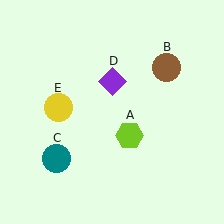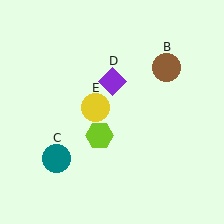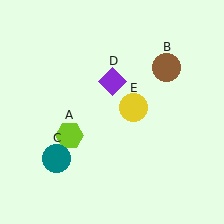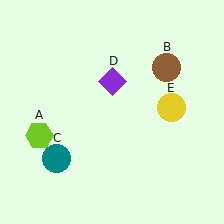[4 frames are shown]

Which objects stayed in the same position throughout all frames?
Brown circle (object B) and teal circle (object C) and purple diamond (object D) remained stationary.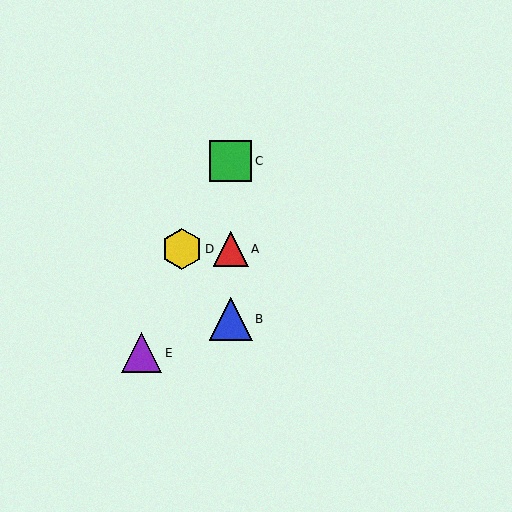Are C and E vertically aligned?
No, C is at x≈231 and E is at x≈141.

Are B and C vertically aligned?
Yes, both are at x≈231.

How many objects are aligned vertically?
3 objects (A, B, C) are aligned vertically.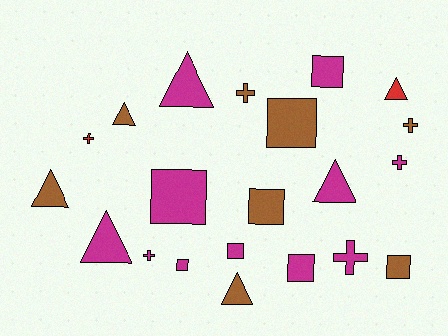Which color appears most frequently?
Magenta, with 11 objects.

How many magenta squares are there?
There are 5 magenta squares.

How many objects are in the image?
There are 21 objects.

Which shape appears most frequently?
Square, with 8 objects.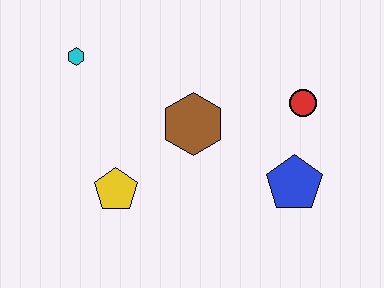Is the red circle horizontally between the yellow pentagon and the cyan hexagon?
No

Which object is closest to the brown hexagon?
The yellow pentagon is closest to the brown hexagon.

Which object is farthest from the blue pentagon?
The cyan hexagon is farthest from the blue pentagon.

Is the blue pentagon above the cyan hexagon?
No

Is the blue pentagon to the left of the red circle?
Yes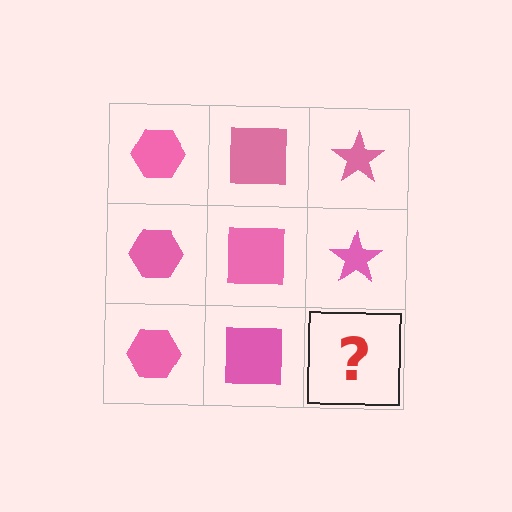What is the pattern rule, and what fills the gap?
The rule is that each column has a consistent shape. The gap should be filled with a pink star.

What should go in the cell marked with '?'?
The missing cell should contain a pink star.